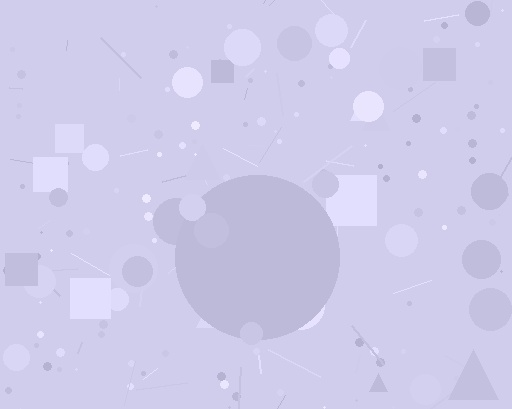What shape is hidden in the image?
A circle is hidden in the image.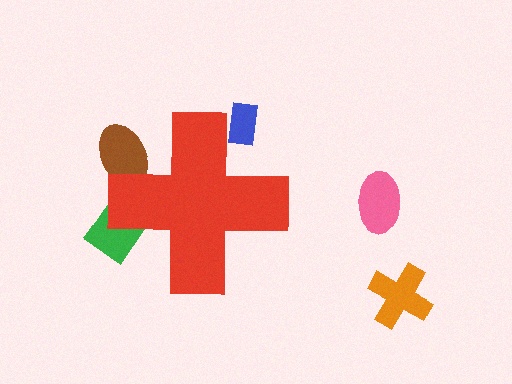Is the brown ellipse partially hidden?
Yes, the brown ellipse is partially hidden behind the red cross.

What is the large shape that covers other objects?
A red cross.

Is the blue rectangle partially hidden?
Yes, the blue rectangle is partially hidden behind the red cross.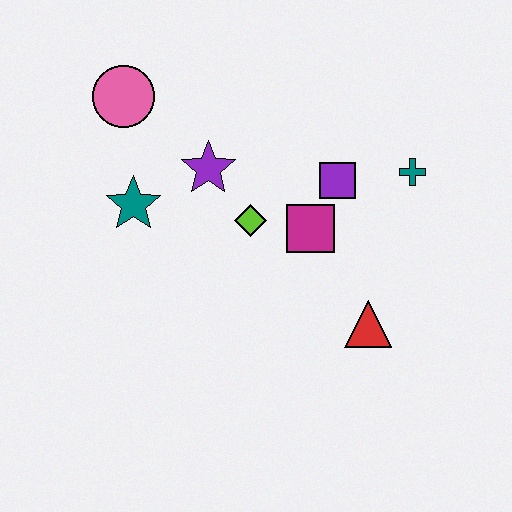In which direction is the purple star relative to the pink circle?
The purple star is to the right of the pink circle.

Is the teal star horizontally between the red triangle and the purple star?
No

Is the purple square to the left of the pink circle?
No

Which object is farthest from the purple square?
The pink circle is farthest from the purple square.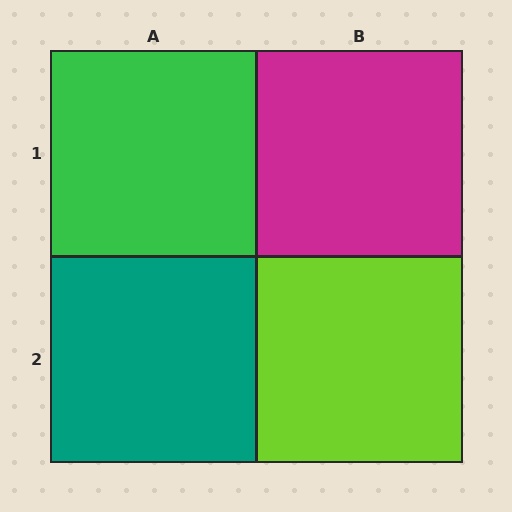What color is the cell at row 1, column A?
Green.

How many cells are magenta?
1 cell is magenta.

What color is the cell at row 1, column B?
Magenta.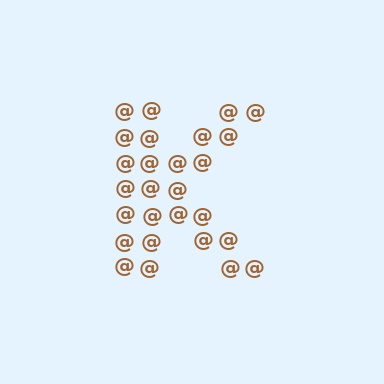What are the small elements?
The small elements are at signs.